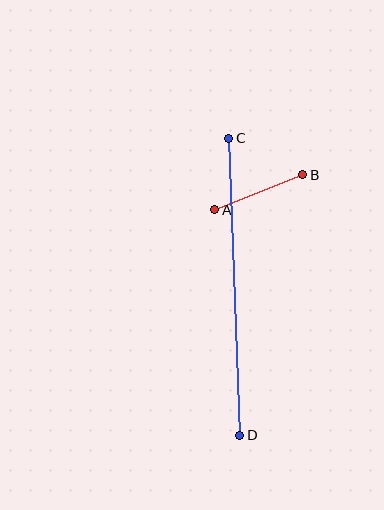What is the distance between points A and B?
The distance is approximately 95 pixels.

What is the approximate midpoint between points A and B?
The midpoint is at approximately (259, 192) pixels.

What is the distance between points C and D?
The distance is approximately 297 pixels.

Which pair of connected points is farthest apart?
Points C and D are farthest apart.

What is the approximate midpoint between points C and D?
The midpoint is at approximately (234, 287) pixels.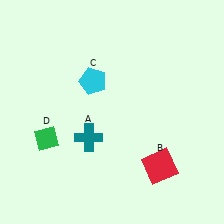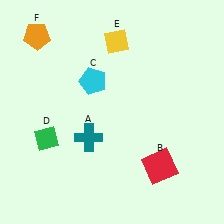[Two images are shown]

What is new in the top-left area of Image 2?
An orange pentagon (F) was added in the top-left area of Image 2.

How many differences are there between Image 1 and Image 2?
There are 2 differences between the two images.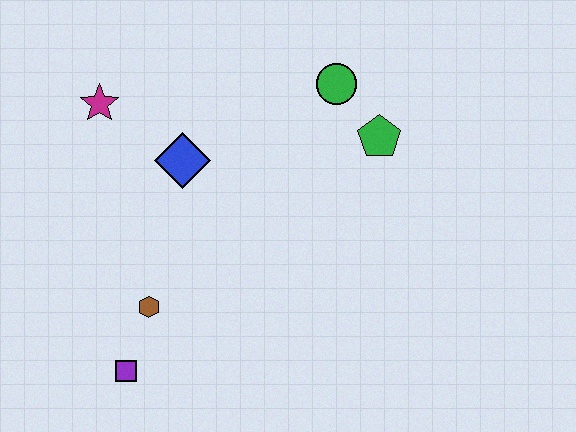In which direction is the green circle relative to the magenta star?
The green circle is to the right of the magenta star.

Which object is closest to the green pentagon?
The green circle is closest to the green pentagon.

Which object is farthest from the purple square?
The green circle is farthest from the purple square.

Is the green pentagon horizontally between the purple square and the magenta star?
No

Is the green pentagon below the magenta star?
Yes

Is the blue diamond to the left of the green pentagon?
Yes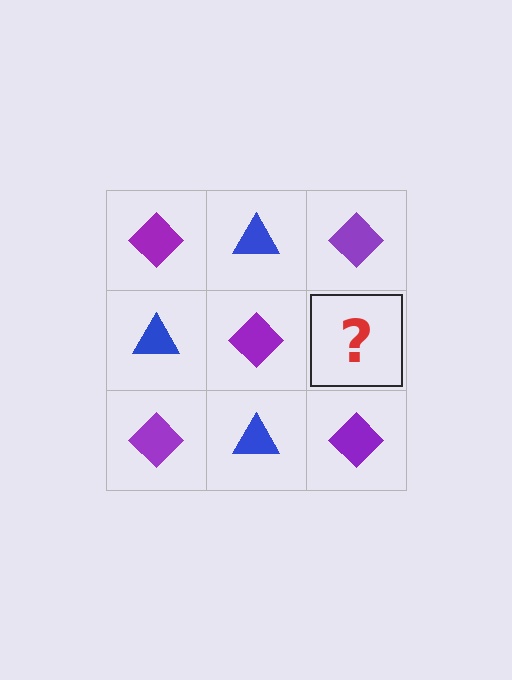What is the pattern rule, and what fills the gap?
The rule is that it alternates purple diamond and blue triangle in a checkerboard pattern. The gap should be filled with a blue triangle.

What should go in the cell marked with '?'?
The missing cell should contain a blue triangle.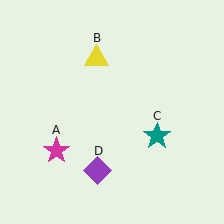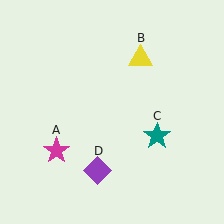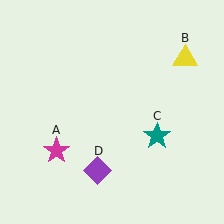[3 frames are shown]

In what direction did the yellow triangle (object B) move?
The yellow triangle (object B) moved right.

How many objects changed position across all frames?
1 object changed position: yellow triangle (object B).